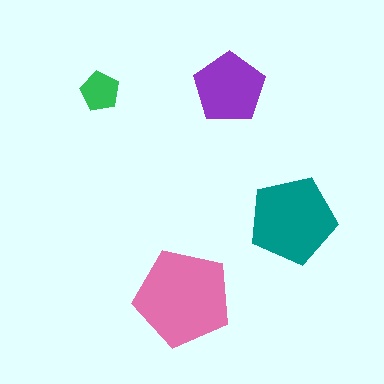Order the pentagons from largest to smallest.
the pink one, the teal one, the purple one, the green one.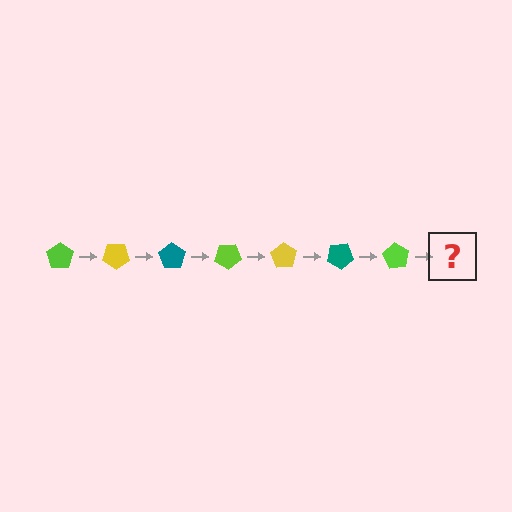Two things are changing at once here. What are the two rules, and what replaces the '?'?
The two rules are that it rotates 35 degrees each step and the color cycles through lime, yellow, and teal. The '?' should be a yellow pentagon, rotated 245 degrees from the start.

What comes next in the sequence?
The next element should be a yellow pentagon, rotated 245 degrees from the start.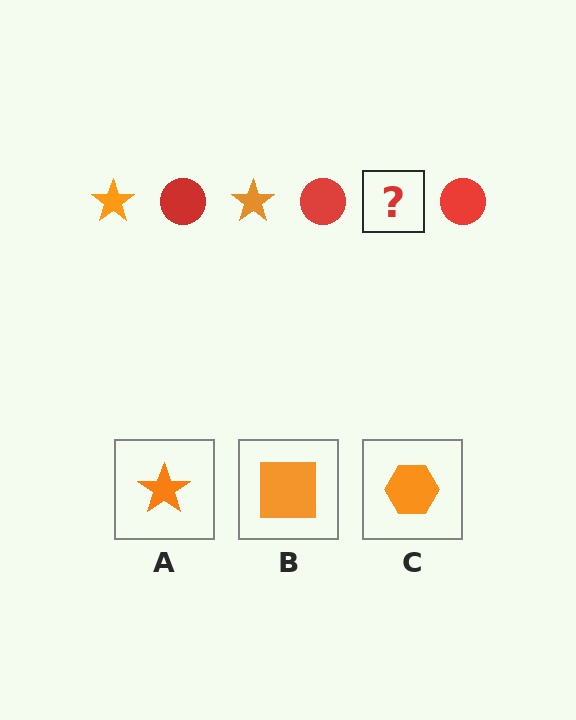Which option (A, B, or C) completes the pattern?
A.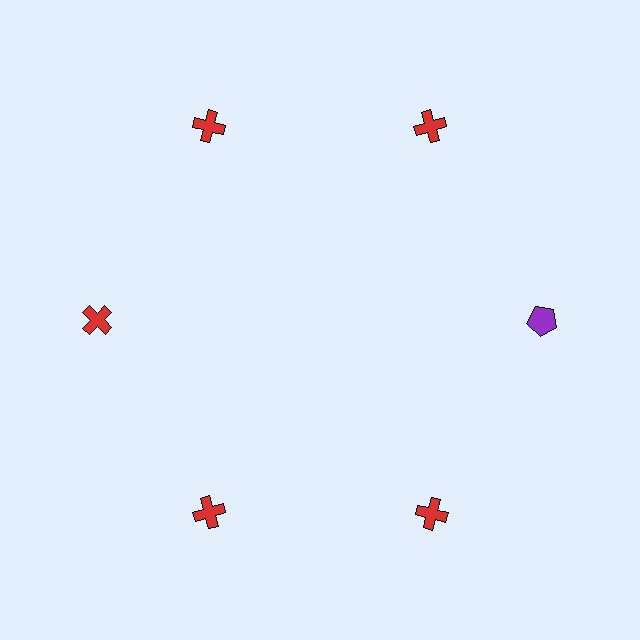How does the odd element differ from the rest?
It differs in both color (purple instead of red) and shape (pentagon instead of cross).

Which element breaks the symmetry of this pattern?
The purple pentagon at roughly the 3 o'clock position breaks the symmetry. All other shapes are red crosses.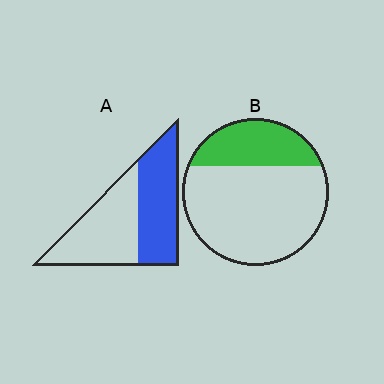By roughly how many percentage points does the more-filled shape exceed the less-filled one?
By roughly 20 percentage points (A over B).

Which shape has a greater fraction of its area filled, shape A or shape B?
Shape A.